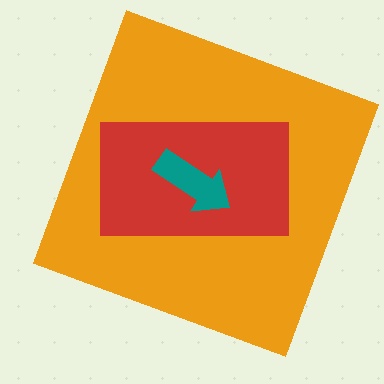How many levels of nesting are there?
3.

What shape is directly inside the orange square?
The red rectangle.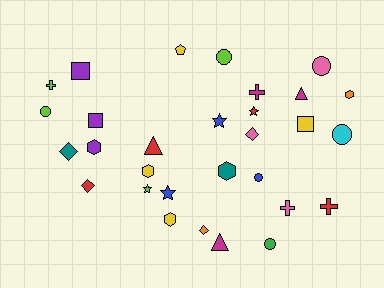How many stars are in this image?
There are 4 stars.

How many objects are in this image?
There are 30 objects.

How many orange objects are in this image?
There are 2 orange objects.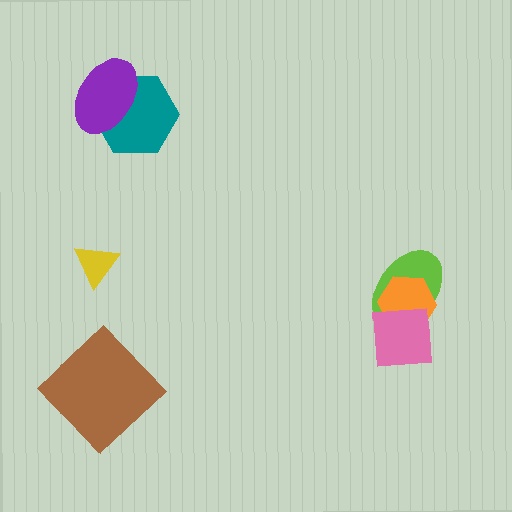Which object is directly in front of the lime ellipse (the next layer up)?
The orange hexagon is directly in front of the lime ellipse.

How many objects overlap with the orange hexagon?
2 objects overlap with the orange hexagon.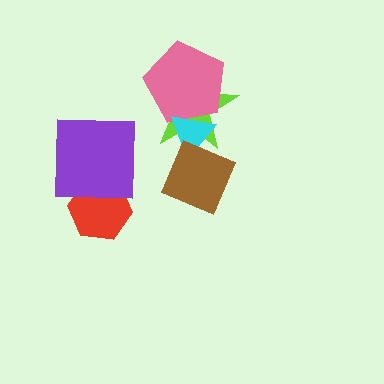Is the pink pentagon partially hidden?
Yes, it is partially covered by another shape.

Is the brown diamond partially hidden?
No, no other shape covers it.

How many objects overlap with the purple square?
1 object overlaps with the purple square.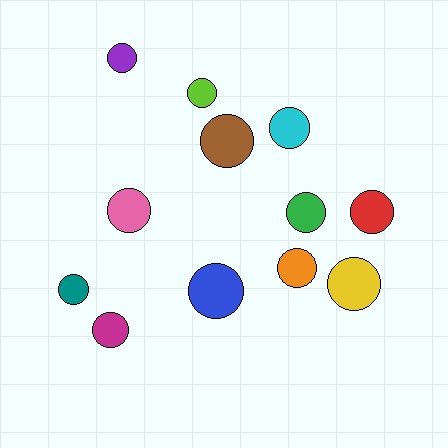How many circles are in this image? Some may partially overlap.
There are 12 circles.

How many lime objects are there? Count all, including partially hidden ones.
There is 1 lime object.